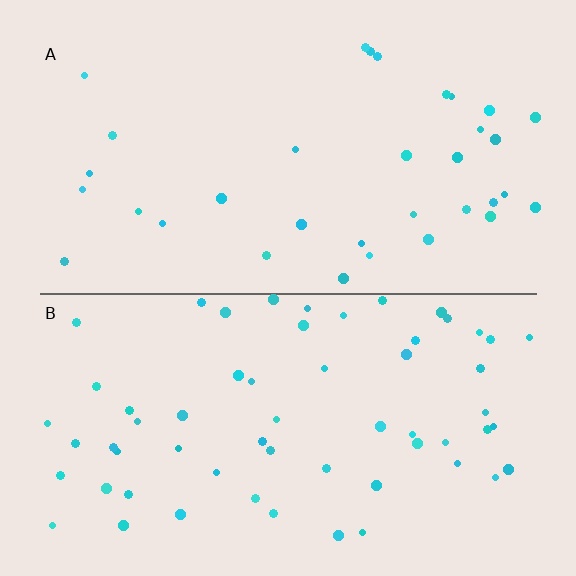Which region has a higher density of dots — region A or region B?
B (the bottom).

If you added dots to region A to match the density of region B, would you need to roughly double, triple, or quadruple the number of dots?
Approximately double.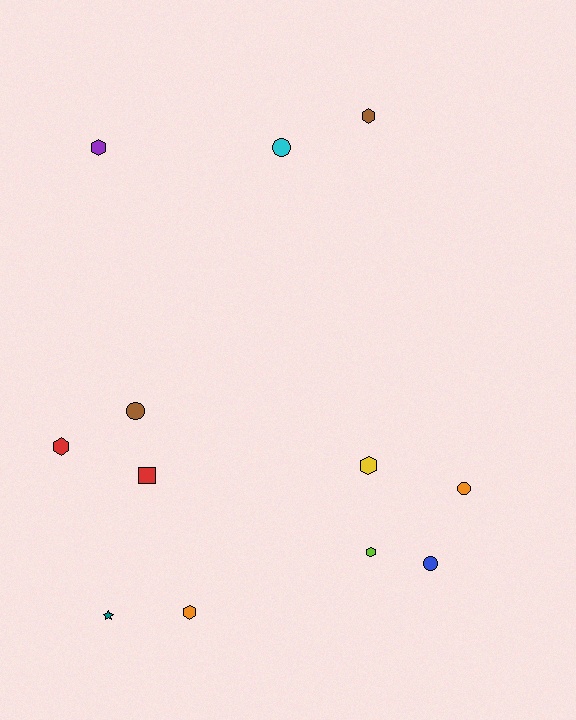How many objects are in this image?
There are 12 objects.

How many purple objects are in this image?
There is 1 purple object.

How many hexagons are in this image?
There are 6 hexagons.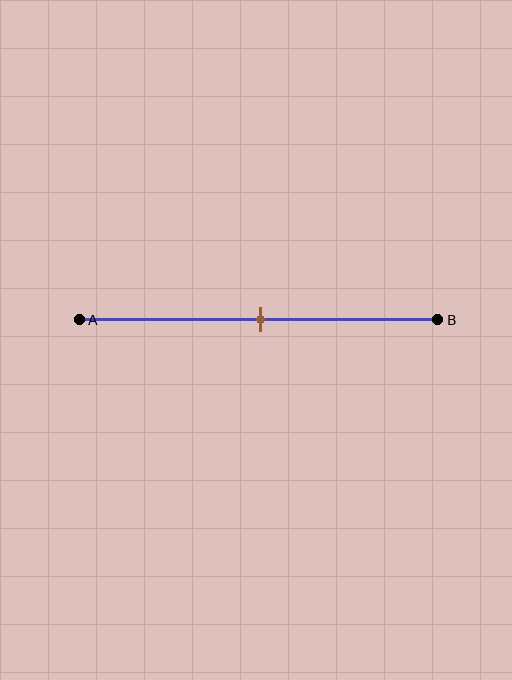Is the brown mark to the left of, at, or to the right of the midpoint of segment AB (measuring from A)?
The brown mark is approximately at the midpoint of segment AB.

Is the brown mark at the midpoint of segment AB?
Yes, the mark is approximately at the midpoint.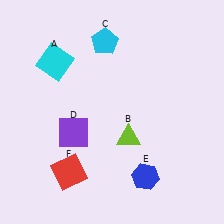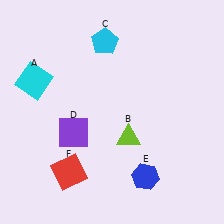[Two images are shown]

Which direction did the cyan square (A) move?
The cyan square (A) moved left.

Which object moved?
The cyan square (A) moved left.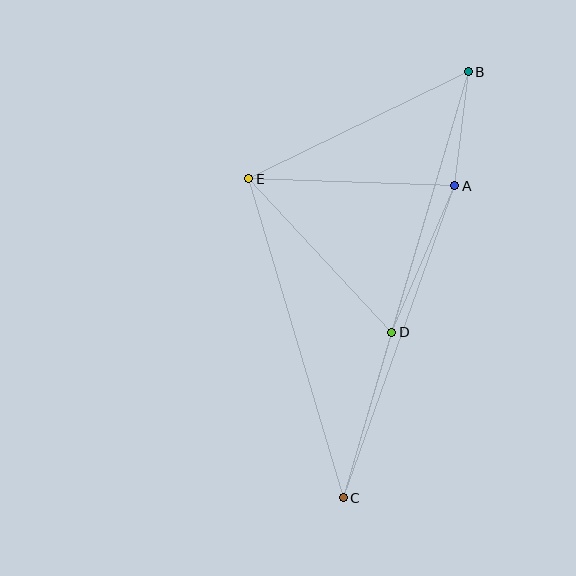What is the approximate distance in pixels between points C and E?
The distance between C and E is approximately 333 pixels.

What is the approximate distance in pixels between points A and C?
The distance between A and C is approximately 331 pixels.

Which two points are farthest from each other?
Points B and C are farthest from each other.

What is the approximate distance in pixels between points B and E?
The distance between B and E is approximately 244 pixels.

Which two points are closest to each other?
Points A and B are closest to each other.